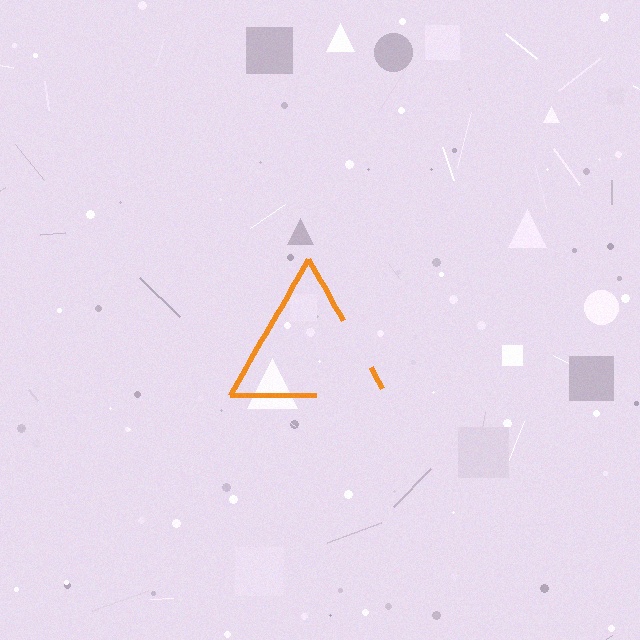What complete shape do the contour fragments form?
The contour fragments form a triangle.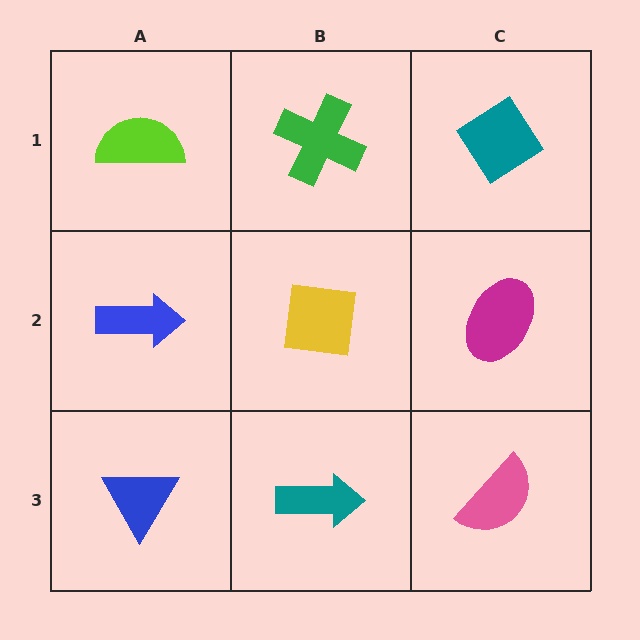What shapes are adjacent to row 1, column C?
A magenta ellipse (row 2, column C), a green cross (row 1, column B).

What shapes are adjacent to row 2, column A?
A lime semicircle (row 1, column A), a blue triangle (row 3, column A), a yellow square (row 2, column B).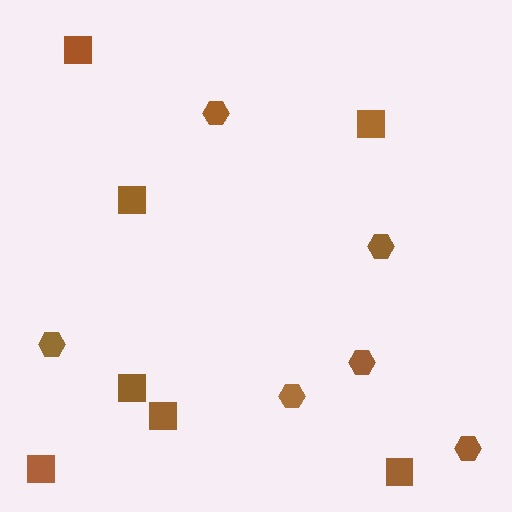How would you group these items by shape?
There are 2 groups: one group of squares (7) and one group of hexagons (6).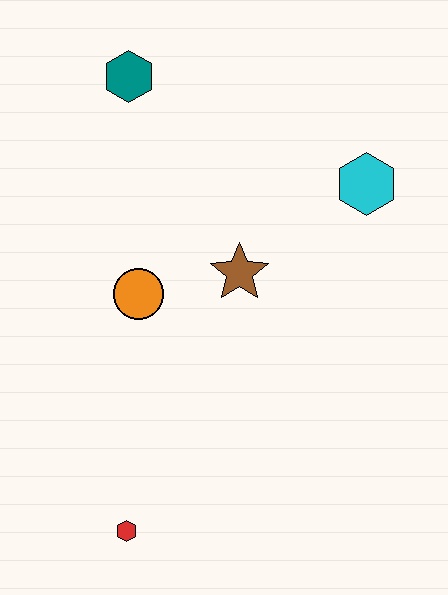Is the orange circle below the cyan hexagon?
Yes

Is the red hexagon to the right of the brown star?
No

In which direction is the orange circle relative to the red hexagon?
The orange circle is above the red hexagon.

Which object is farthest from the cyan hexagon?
The red hexagon is farthest from the cyan hexagon.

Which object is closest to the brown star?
The orange circle is closest to the brown star.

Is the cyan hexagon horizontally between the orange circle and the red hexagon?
No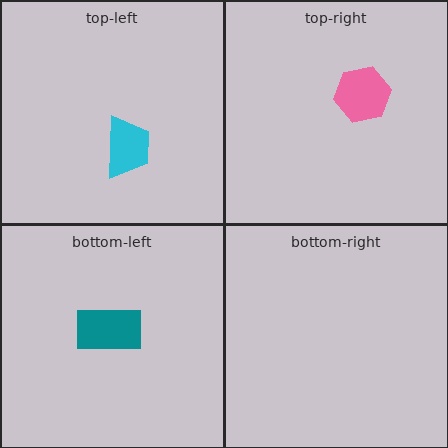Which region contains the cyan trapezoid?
The top-left region.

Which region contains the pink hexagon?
The top-right region.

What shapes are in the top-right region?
The pink hexagon.